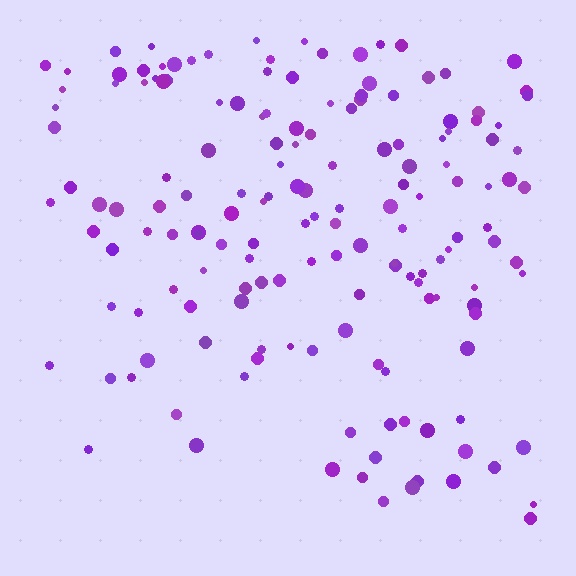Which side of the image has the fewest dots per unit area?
The bottom.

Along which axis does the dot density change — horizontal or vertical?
Vertical.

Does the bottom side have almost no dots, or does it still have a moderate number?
Still a moderate number, just noticeably fewer than the top.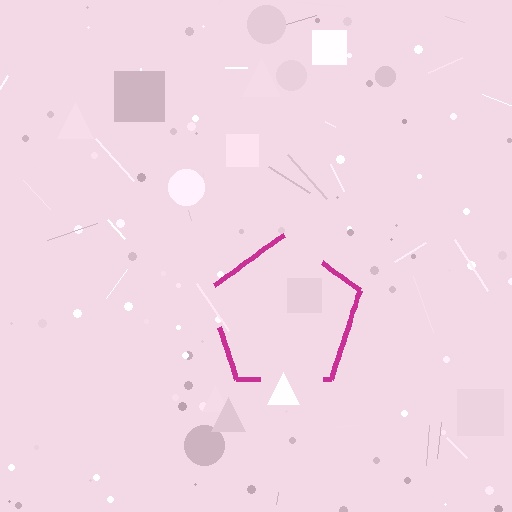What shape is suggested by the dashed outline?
The dashed outline suggests a pentagon.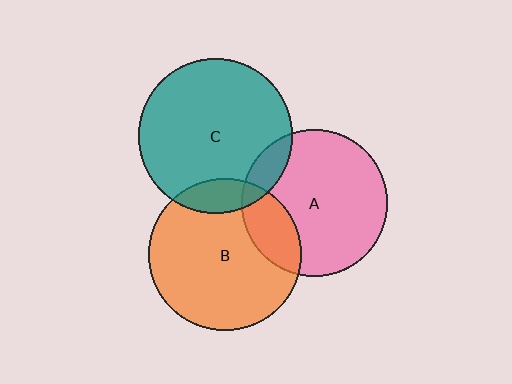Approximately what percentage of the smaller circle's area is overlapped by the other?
Approximately 10%.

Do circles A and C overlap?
Yes.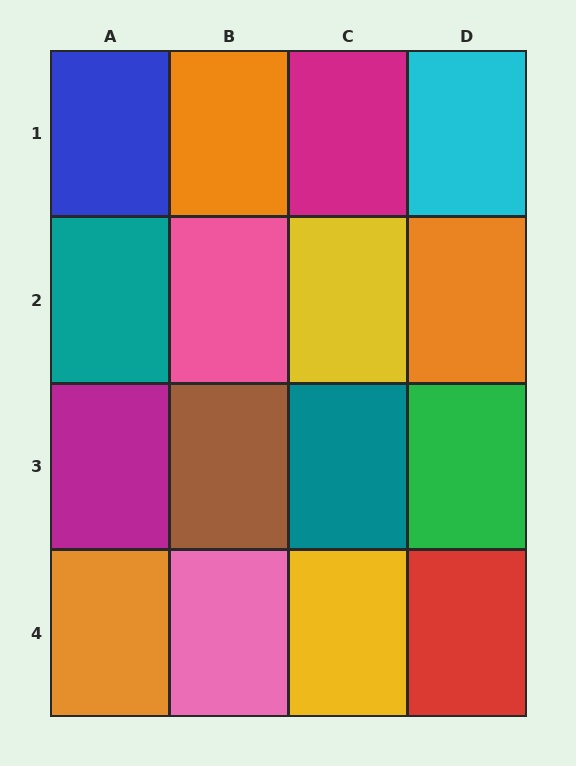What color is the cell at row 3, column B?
Brown.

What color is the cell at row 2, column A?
Teal.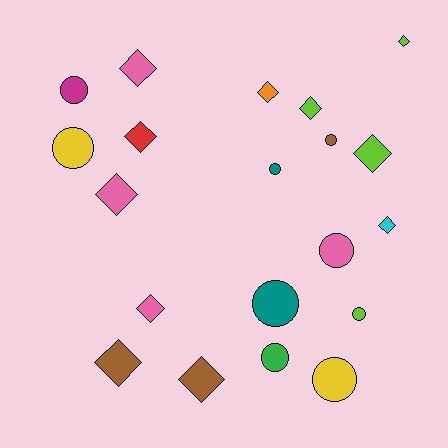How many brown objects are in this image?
There are 3 brown objects.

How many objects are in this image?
There are 20 objects.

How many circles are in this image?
There are 9 circles.